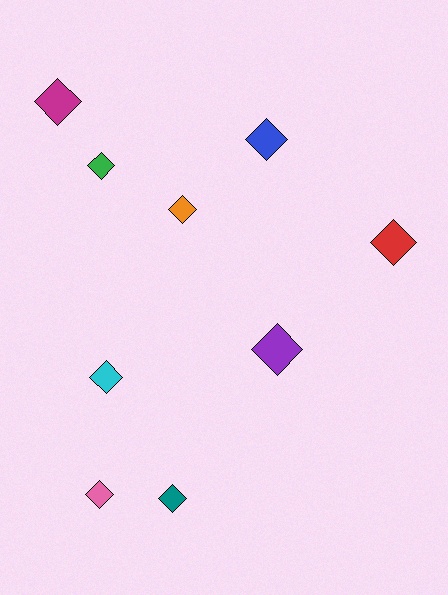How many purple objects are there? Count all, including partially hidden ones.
There is 1 purple object.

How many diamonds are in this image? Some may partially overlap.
There are 9 diamonds.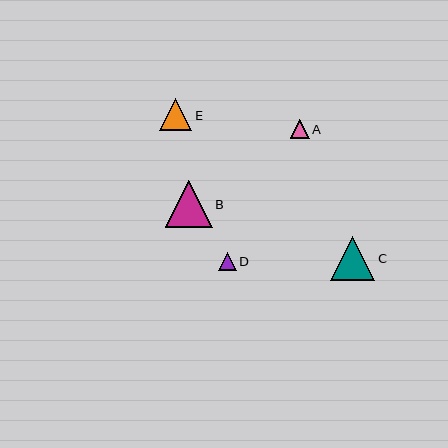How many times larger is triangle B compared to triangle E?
Triangle B is approximately 1.5 times the size of triangle E.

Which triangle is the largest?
Triangle B is the largest with a size of approximately 47 pixels.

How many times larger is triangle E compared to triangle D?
Triangle E is approximately 1.8 times the size of triangle D.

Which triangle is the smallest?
Triangle D is the smallest with a size of approximately 18 pixels.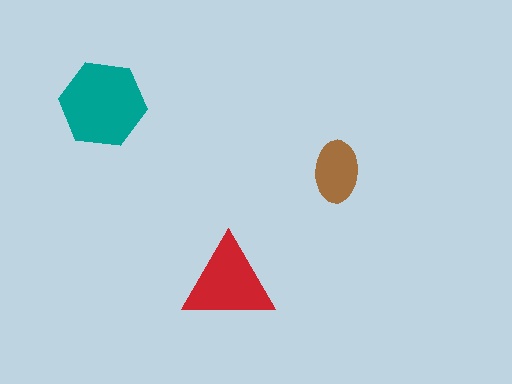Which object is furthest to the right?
The brown ellipse is rightmost.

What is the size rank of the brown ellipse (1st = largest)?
3rd.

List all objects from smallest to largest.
The brown ellipse, the red triangle, the teal hexagon.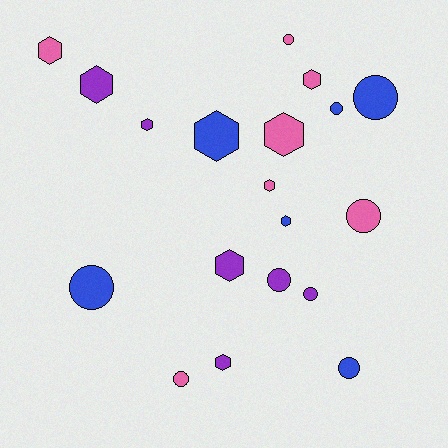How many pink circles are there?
There are 3 pink circles.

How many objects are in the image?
There are 19 objects.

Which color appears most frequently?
Pink, with 7 objects.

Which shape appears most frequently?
Hexagon, with 10 objects.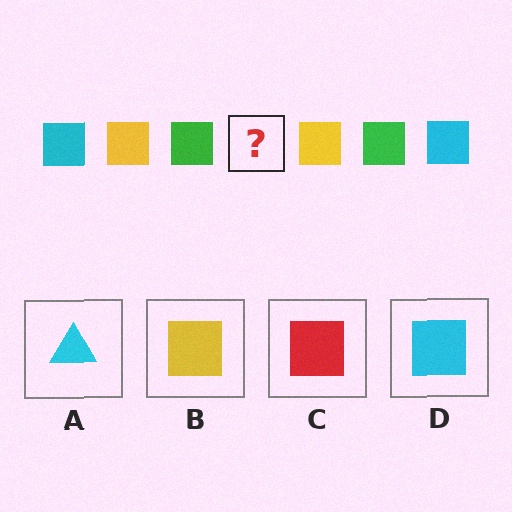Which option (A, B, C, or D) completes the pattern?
D.